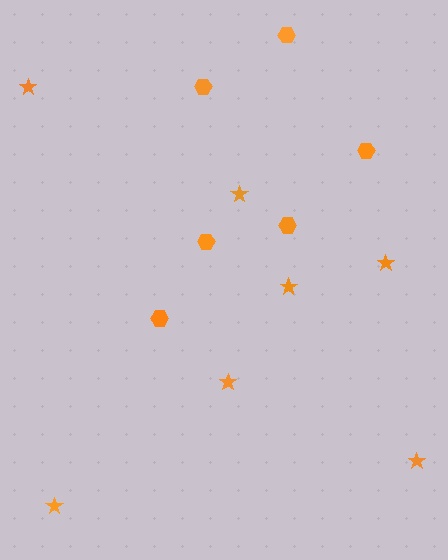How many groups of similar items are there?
There are 2 groups: one group of hexagons (6) and one group of stars (7).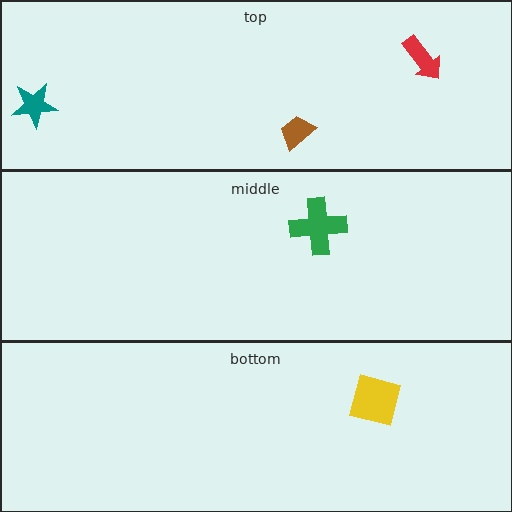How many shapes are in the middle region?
1.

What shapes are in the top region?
The red arrow, the teal star, the brown trapezoid.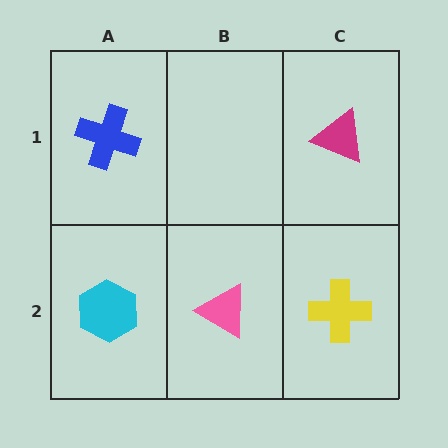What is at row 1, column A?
A blue cross.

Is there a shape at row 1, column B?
No, that cell is empty.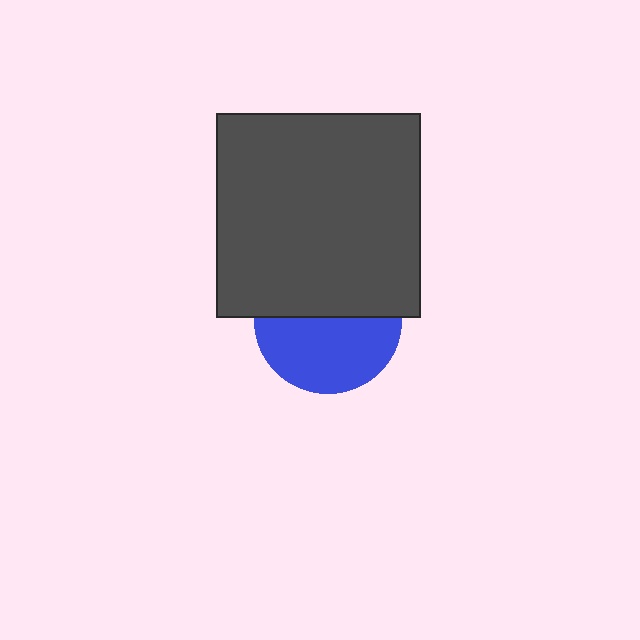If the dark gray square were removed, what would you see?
You would see the complete blue circle.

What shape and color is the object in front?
The object in front is a dark gray square.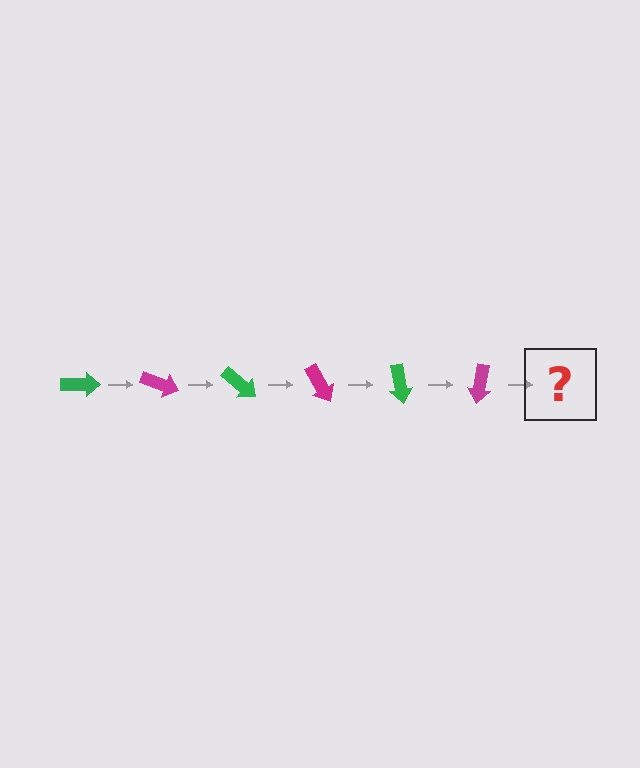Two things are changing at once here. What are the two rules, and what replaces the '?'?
The two rules are that it rotates 20 degrees each step and the color cycles through green and magenta. The '?' should be a green arrow, rotated 120 degrees from the start.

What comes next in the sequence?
The next element should be a green arrow, rotated 120 degrees from the start.